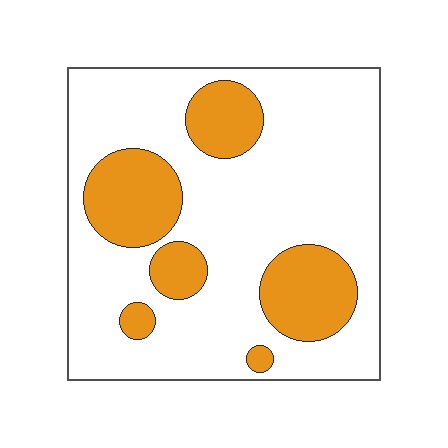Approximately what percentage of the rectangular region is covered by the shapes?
Approximately 25%.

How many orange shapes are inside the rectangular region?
6.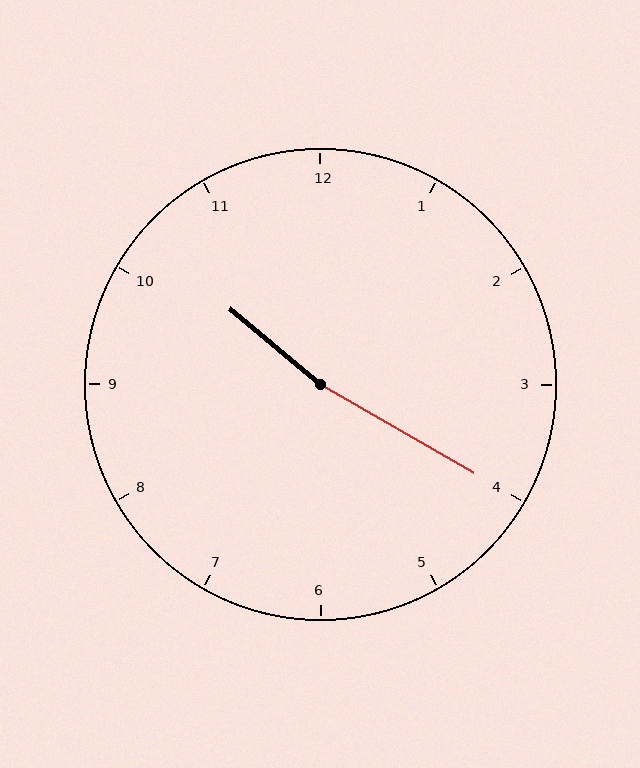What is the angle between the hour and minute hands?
Approximately 170 degrees.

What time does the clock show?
10:20.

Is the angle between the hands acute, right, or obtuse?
It is obtuse.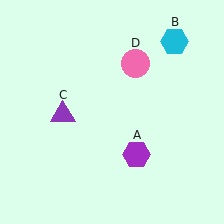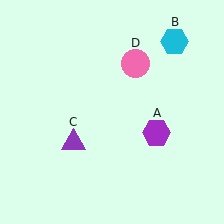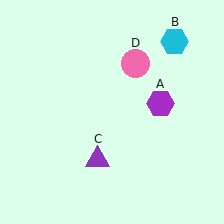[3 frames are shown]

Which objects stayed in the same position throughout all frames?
Cyan hexagon (object B) and pink circle (object D) remained stationary.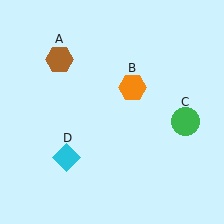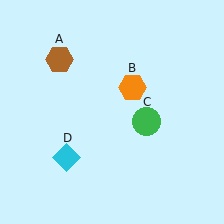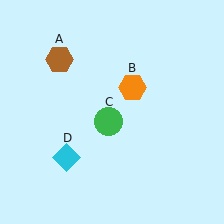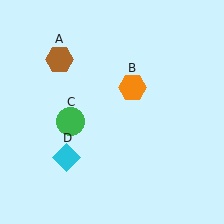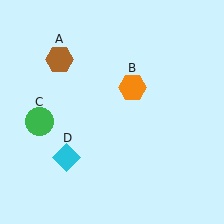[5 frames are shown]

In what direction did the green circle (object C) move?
The green circle (object C) moved left.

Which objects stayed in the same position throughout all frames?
Brown hexagon (object A) and orange hexagon (object B) and cyan diamond (object D) remained stationary.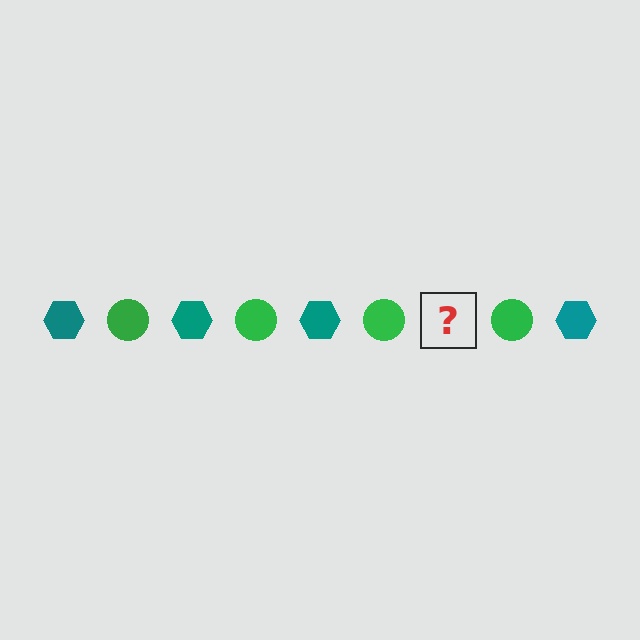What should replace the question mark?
The question mark should be replaced with a teal hexagon.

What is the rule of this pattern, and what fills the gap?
The rule is that the pattern alternates between teal hexagon and green circle. The gap should be filled with a teal hexagon.